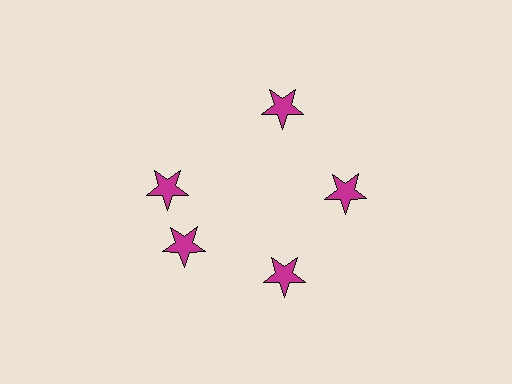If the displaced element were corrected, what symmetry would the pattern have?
It would have 5-fold rotational symmetry — the pattern would map onto itself every 72 degrees.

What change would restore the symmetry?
The symmetry would be restored by rotating it back into even spacing with its neighbors so that all 5 stars sit at equal angles and equal distance from the center.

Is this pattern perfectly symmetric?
No. The 5 magenta stars are arranged in a ring, but one element near the 10 o'clock position is rotated out of alignment along the ring, breaking the 5-fold rotational symmetry.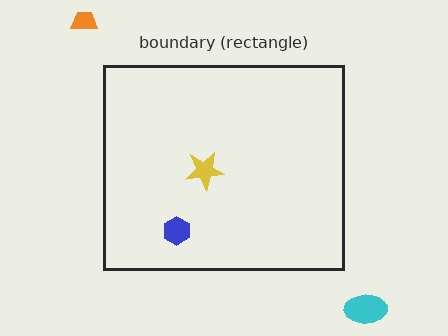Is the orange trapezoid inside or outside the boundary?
Outside.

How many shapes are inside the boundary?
2 inside, 2 outside.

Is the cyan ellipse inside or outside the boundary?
Outside.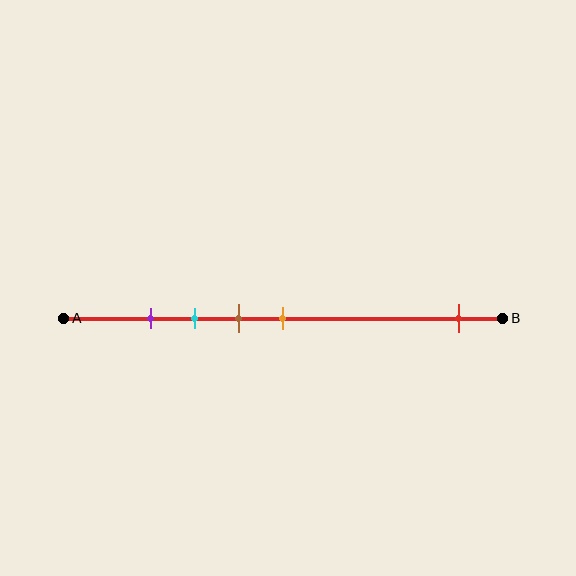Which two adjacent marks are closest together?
The purple and cyan marks are the closest adjacent pair.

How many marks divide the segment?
There are 5 marks dividing the segment.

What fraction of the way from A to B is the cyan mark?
The cyan mark is approximately 30% (0.3) of the way from A to B.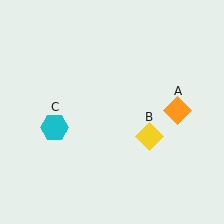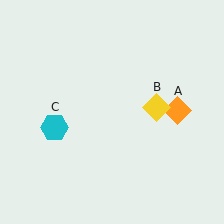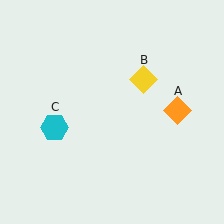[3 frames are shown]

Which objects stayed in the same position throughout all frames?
Orange diamond (object A) and cyan hexagon (object C) remained stationary.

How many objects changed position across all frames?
1 object changed position: yellow diamond (object B).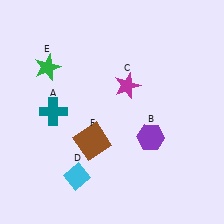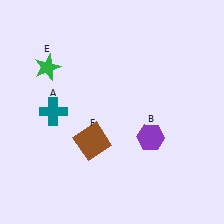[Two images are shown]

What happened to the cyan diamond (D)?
The cyan diamond (D) was removed in Image 2. It was in the bottom-left area of Image 1.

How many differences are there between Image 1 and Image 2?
There are 2 differences between the two images.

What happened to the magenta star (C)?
The magenta star (C) was removed in Image 2. It was in the top-right area of Image 1.